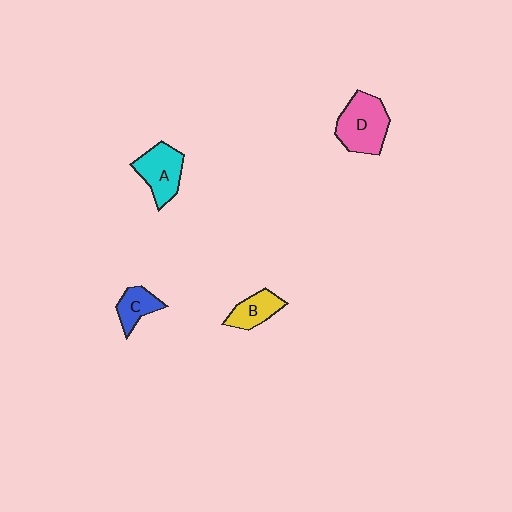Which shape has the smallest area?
Shape C (blue).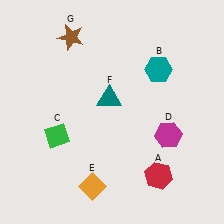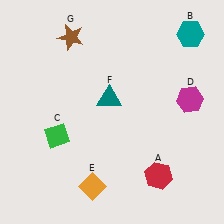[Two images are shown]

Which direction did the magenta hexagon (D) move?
The magenta hexagon (D) moved up.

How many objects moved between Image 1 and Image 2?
2 objects moved between the two images.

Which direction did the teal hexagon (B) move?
The teal hexagon (B) moved up.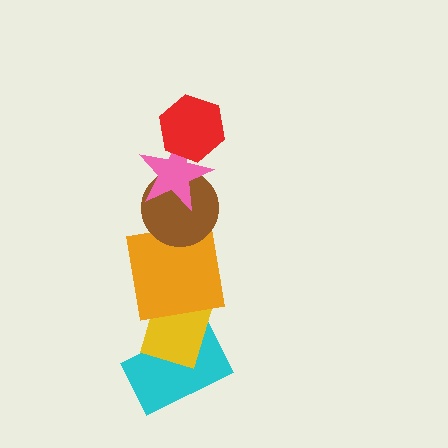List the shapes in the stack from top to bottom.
From top to bottom: the red hexagon, the pink star, the brown circle, the orange square, the yellow rectangle, the cyan rectangle.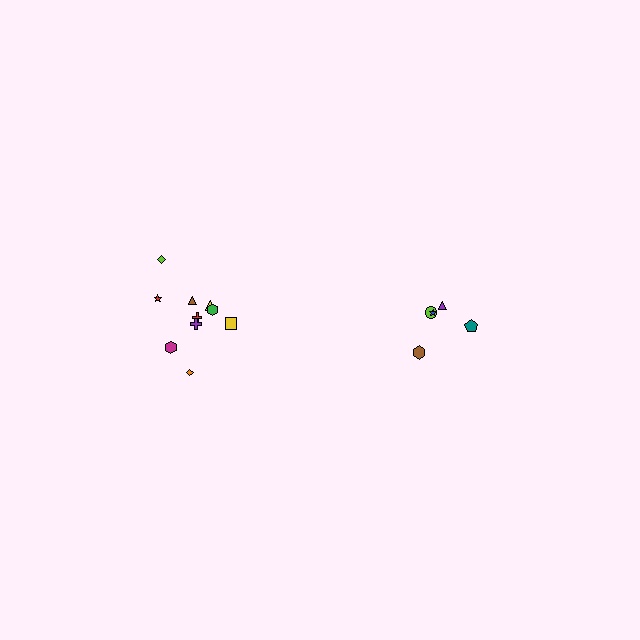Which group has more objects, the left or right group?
The left group.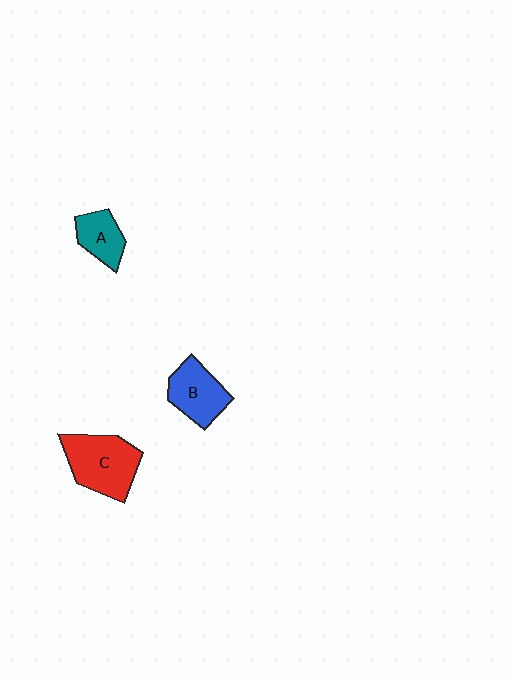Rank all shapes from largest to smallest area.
From largest to smallest: C (red), B (blue), A (teal).